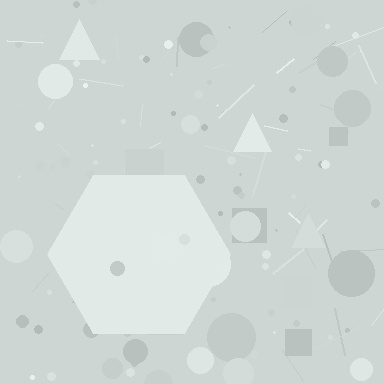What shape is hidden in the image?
A hexagon is hidden in the image.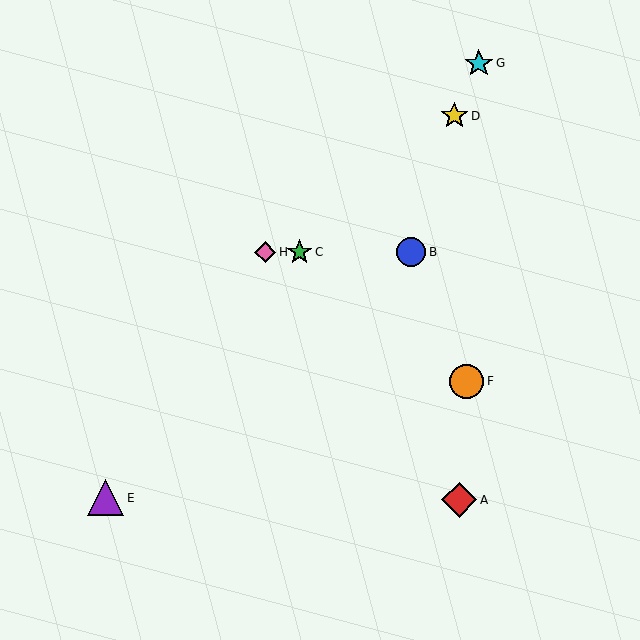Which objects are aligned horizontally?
Objects B, C, H are aligned horizontally.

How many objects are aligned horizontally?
3 objects (B, C, H) are aligned horizontally.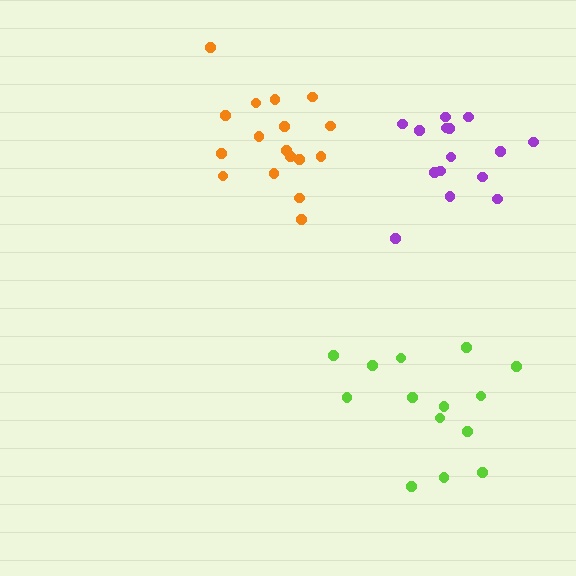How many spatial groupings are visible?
There are 3 spatial groupings.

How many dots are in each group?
Group 1: 15 dots, Group 2: 14 dots, Group 3: 17 dots (46 total).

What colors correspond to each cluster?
The clusters are colored: purple, lime, orange.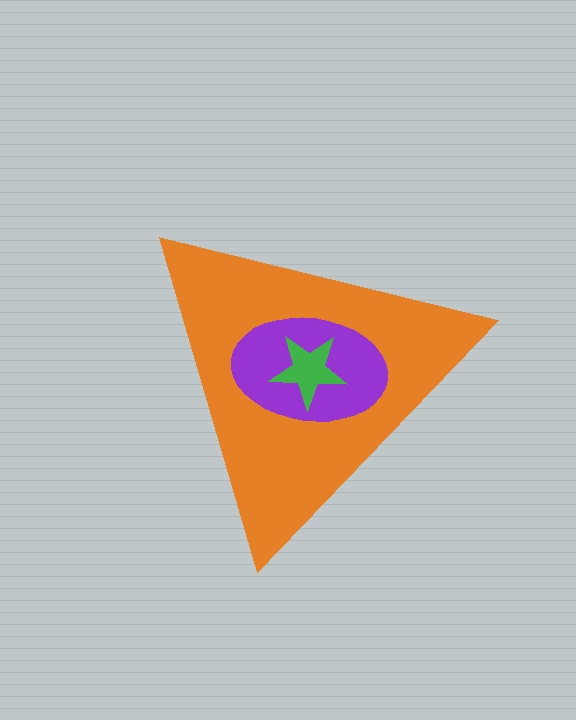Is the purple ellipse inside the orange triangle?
Yes.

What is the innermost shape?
The green star.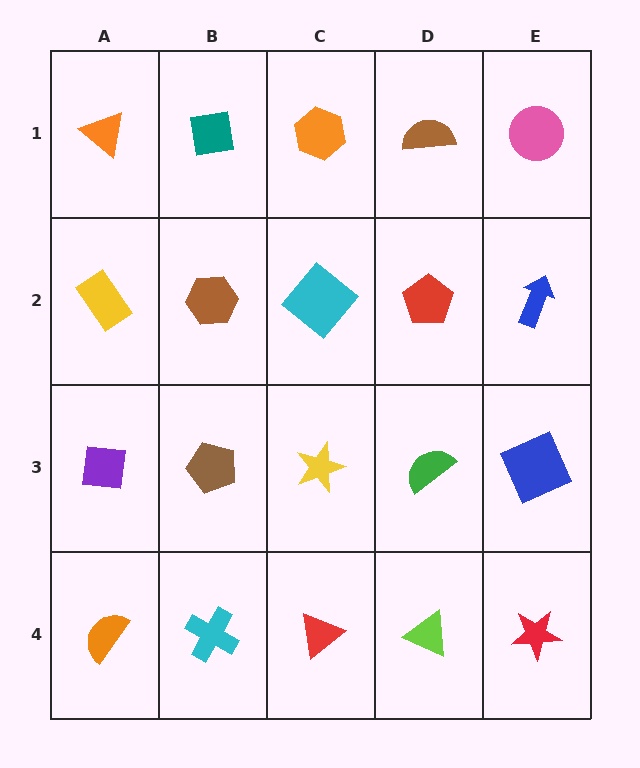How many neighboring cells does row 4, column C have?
3.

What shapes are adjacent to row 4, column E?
A blue square (row 3, column E), a lime triangle (row 4, column D).